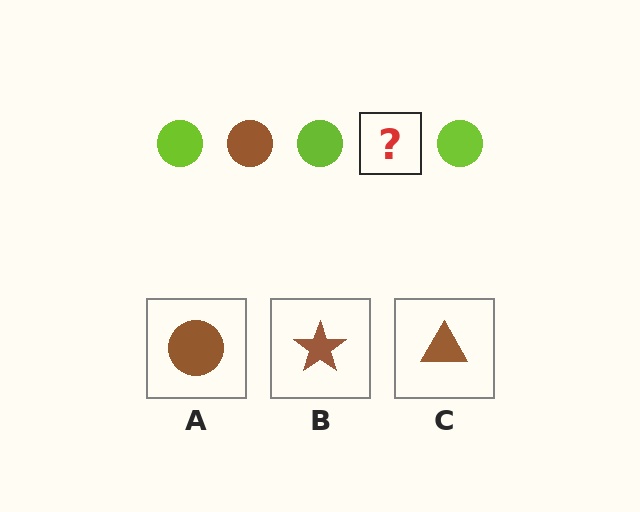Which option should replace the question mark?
Option A.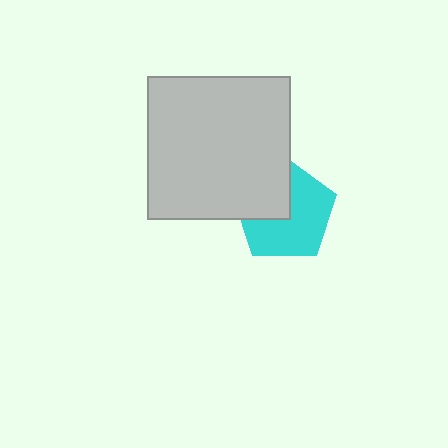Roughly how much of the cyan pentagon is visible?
About half of it is visible (roughly 63%).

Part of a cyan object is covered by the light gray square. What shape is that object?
It is a pentagon.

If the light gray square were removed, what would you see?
You would see the complete cyan pentagon.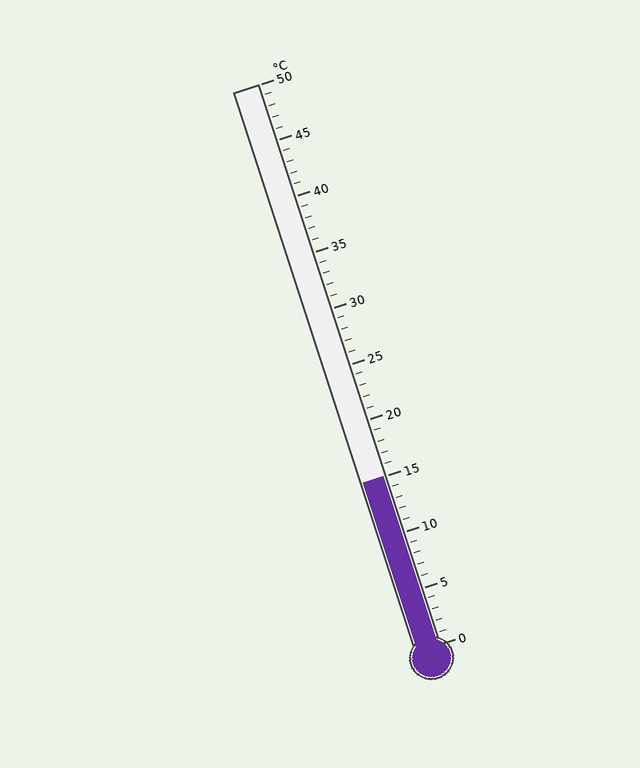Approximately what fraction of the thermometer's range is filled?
The thermometer is filled to approximately 30% of its range.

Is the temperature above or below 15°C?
The temperature is at 15°C.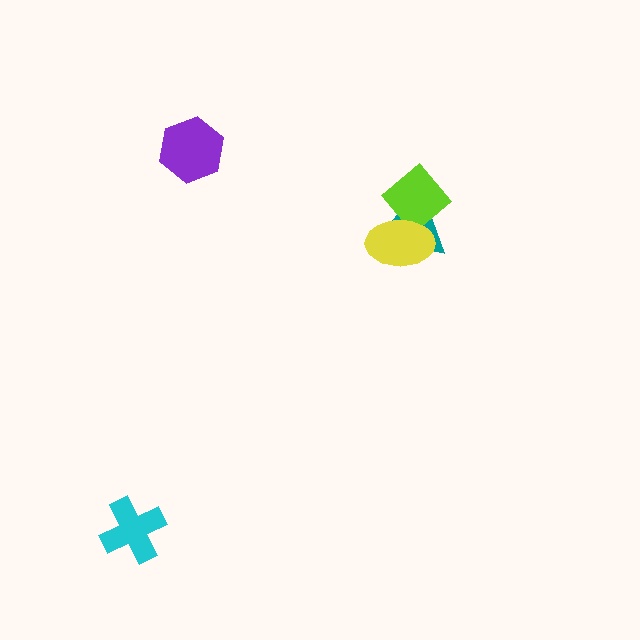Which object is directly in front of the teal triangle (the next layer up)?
The lime diamond is directly in front of the teal triangle.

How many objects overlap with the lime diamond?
2 objects overlap with the lime diamond.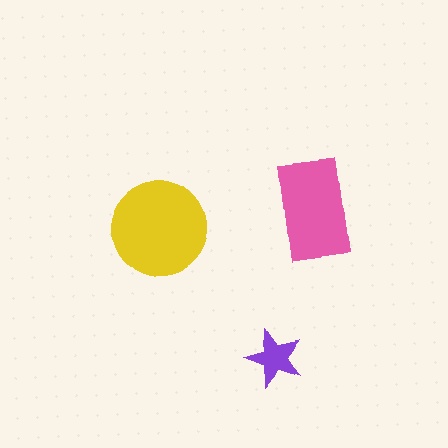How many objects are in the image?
There are 3 objects in the image.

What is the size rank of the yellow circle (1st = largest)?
1st.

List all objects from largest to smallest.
The yellow circle, the pink rectangle, the purple star.